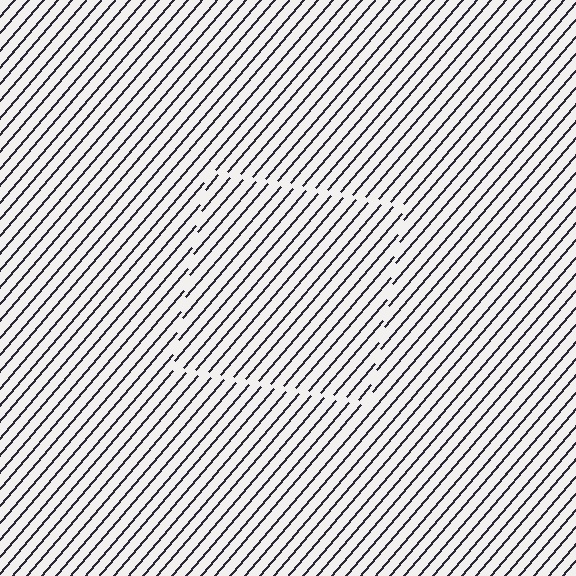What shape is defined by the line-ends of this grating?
An illusory square. The interior of the shape contains the same grating, shifted by half a period — the contour is defined by the phase discontinuity where line-ends from the inner and outer gratings abut.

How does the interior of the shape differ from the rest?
The interior of the shape contains the same grating, shifted by half a period — the contour is defined by the phase discontinuity where line-ends from the inner and outer gratings abut.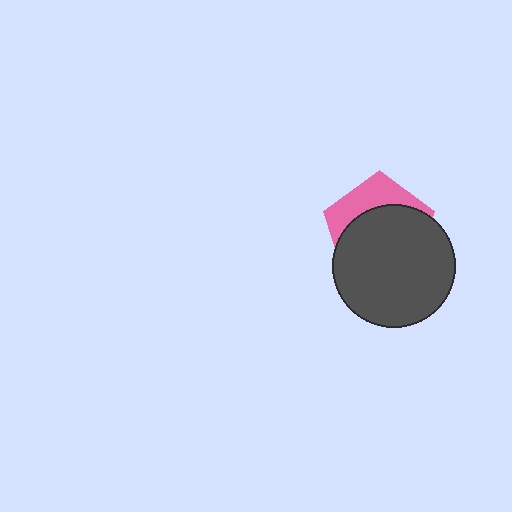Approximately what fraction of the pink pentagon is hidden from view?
Roughly 68% of the pink pentagon is hidden behind the dark gray circle.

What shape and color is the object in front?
The object in front is a dark gray circle.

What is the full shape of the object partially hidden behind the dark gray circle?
The partially hidden object is a pink pentagon.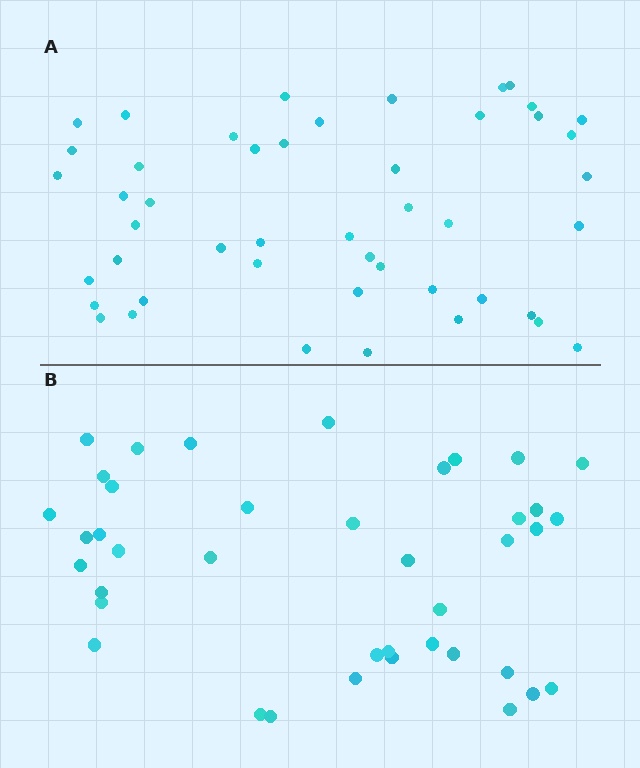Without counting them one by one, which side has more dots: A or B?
Region A (the top region) has more dots.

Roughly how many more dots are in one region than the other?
Region A has roughly 8 or so more dots than region B.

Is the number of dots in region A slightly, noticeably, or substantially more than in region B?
Region A has only slightly more — the two regions are fairly close. The ratio is roughly 1.2 to 1.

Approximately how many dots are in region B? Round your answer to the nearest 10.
About 40 dots.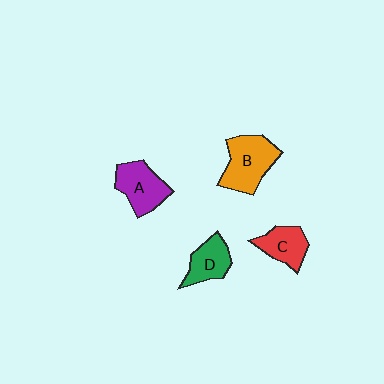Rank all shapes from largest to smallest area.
From largest to smallest: B (orange), A (purple), C (red), D (green).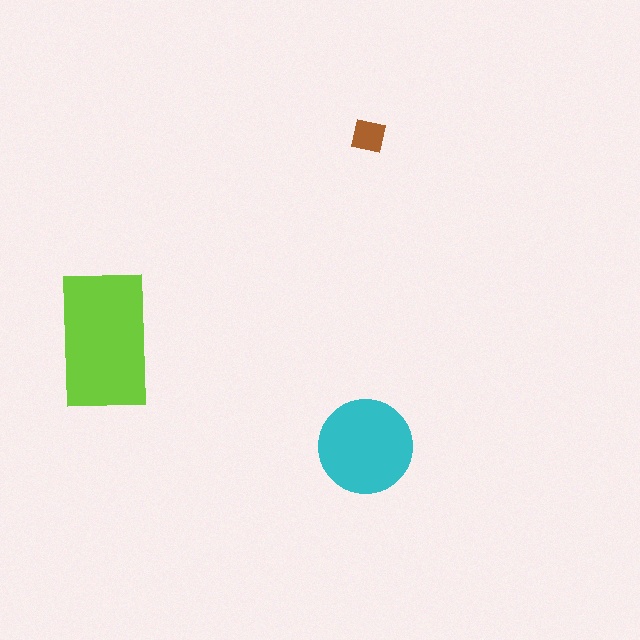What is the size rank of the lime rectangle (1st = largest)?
1st.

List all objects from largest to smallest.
The lime rectangle, the cyan circle, the brown square.